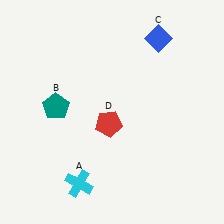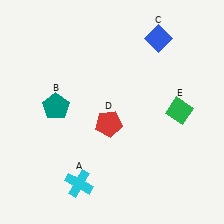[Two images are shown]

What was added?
A green diamond (E) was added in Image 2.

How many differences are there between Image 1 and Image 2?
There is 1 difference between the two images.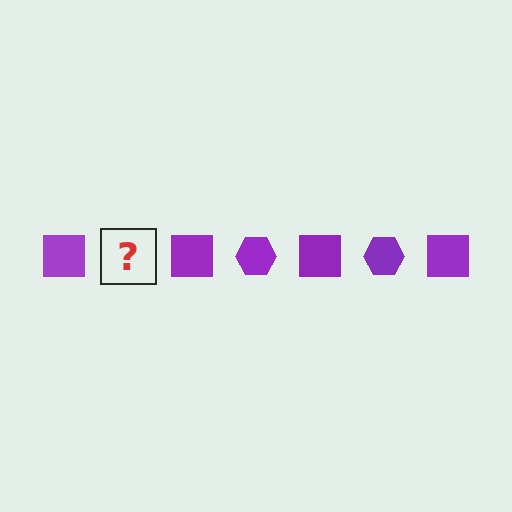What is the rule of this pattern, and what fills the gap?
The rule is that the pattern cycles through square, hexagon shapes in purple. The gap should be filled with a purple hexagon.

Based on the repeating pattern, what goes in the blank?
The blank should be a purple hexagon.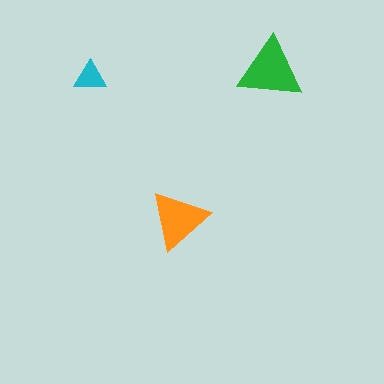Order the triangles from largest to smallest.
the green one, the orange one, the cyan one.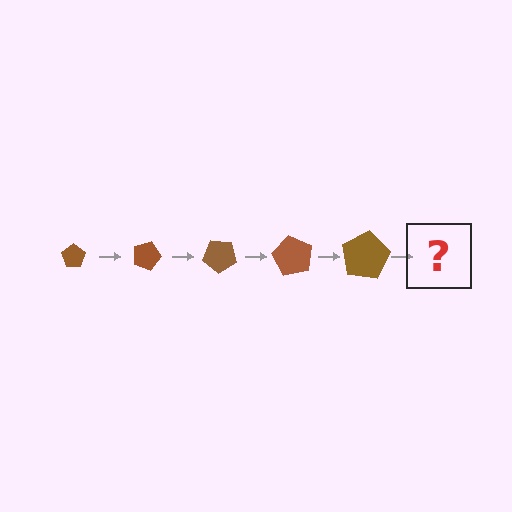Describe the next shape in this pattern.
It should be a pentagon, larger than the previous one and rotated 100 degrees from the start.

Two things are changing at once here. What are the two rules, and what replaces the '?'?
The two rules are that the pentagon grows larger each step and it rotates 20 degrees each step. The '?' should be a pentagon, larger than the previous one and rotated 100 degrees from the start.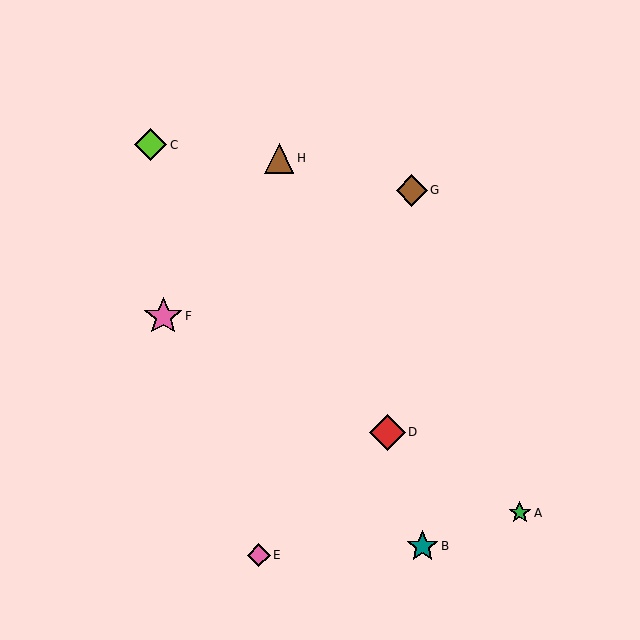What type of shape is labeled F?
Shape F is a pink star.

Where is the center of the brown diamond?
The center of the brown diamond is at (412, 190).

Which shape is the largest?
The pink star (labeled F) is the largest.